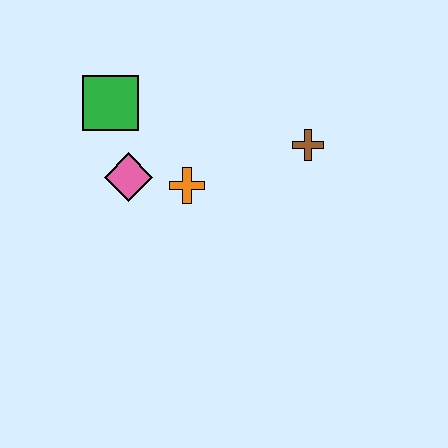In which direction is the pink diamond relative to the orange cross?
The pink diamond is to the left of the orange cross.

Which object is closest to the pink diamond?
The orange cross is closest to the pink diamond.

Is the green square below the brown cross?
No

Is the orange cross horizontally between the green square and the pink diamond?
No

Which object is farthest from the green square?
The brown cross is farthest from the green square.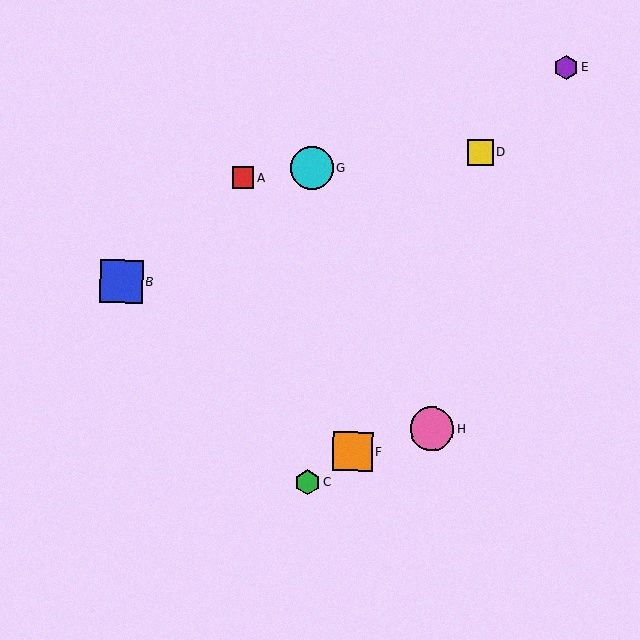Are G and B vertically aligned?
No, G is at x≈312 and B is at x≈121.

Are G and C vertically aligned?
Yes, both are at x≈312.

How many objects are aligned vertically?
2 objects (C, G) are aligned vertically.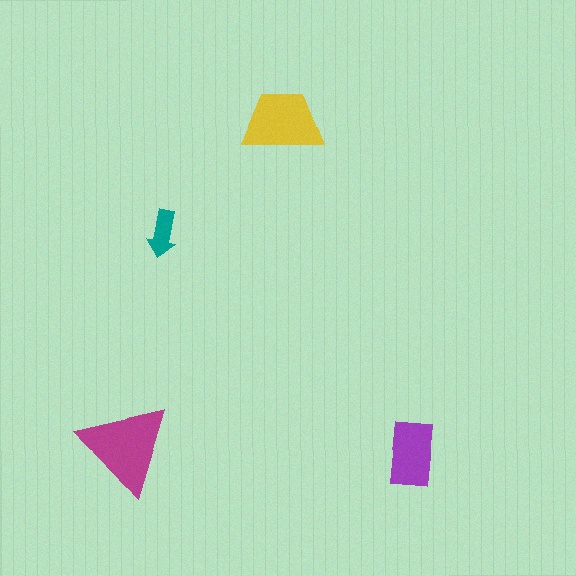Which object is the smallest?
The teal arrow.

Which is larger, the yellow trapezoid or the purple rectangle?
The yellow trapezoid.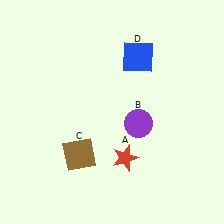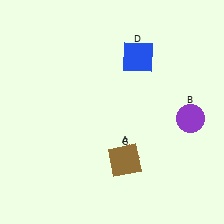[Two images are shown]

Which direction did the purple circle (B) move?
The purple circle (B) moved right.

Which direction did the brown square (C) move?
The brown square (C) moved right.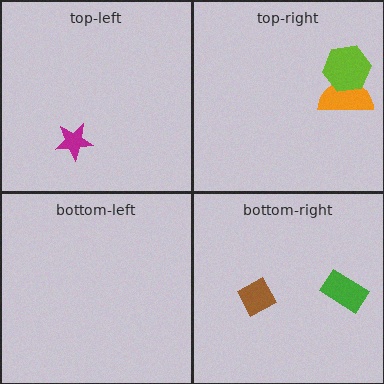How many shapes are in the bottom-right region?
2.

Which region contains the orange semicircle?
The top-right region.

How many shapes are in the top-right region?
2.